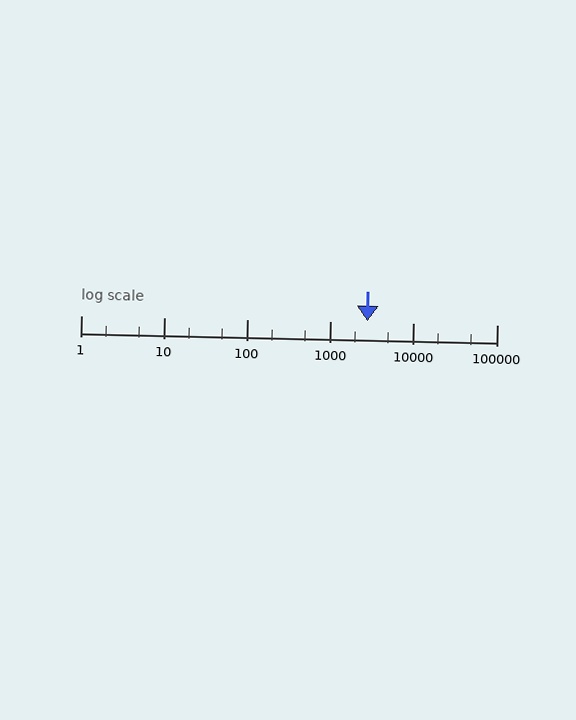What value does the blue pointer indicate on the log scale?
The pointer indicates approximately 2800.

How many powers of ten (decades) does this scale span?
The scale spans 5 decades, from 1 to 100000.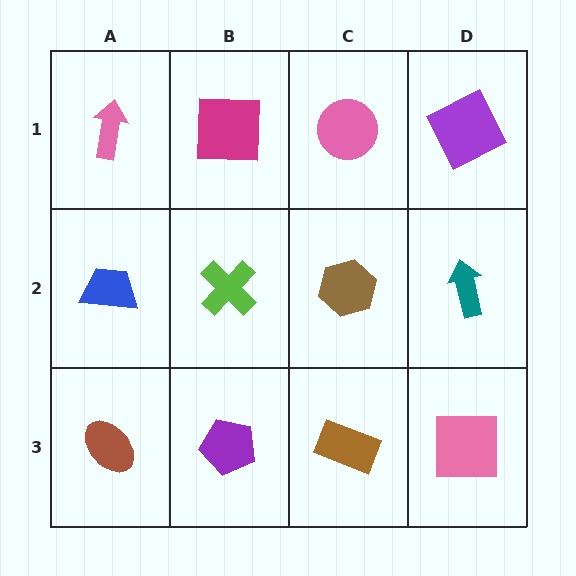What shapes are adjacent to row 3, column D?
A teal arrow (row 2, column D), a brown rectangle (row 3, column C).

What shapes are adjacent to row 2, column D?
A purple square (row 1, column D), a pink square (row 3, column D), a brown hexagon (row 2, column C).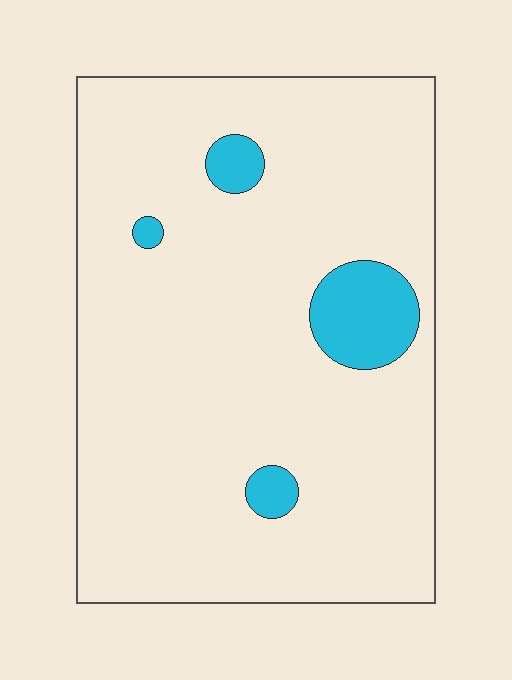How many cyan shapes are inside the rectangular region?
4.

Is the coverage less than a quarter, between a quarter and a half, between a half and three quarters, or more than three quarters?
Less than a quarter.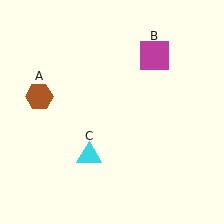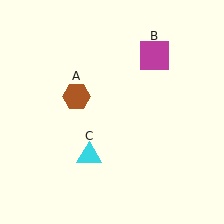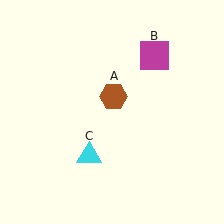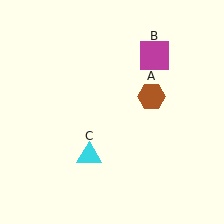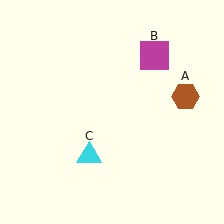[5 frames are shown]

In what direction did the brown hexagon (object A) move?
The brown hexagon (object A) moved right.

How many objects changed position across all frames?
1 object changed position: brown hexagon (object A).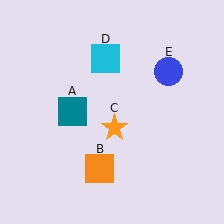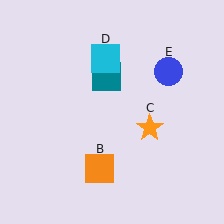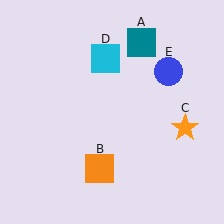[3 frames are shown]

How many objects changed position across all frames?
2 objects changed position: teal square (object A), orange star (object C).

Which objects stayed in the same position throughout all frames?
Orange square (object B) and cyan square (object D) and blue circle (object E) remained stationary.